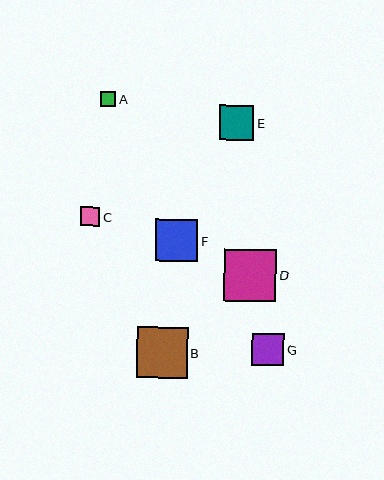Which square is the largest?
Square D is the largest with a size of approximately 53 pixels.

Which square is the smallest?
Square A is the smallest with a size of approximately 15 pixels.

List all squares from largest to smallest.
From largest to smallest: D, B, F, E, G, C, A.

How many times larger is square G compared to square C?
Square G is approximately 1.8 times the size of square C.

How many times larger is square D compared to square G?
Square D is approximately 1.6 times the size of square G.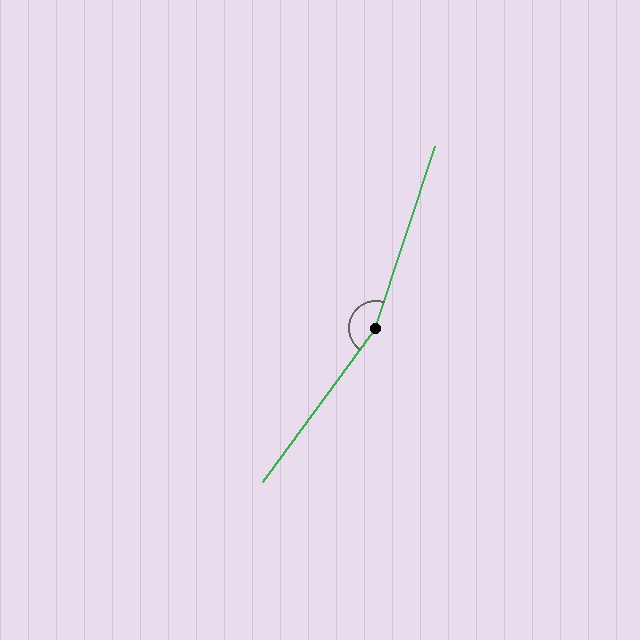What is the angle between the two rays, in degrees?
Approximately 162 degrees.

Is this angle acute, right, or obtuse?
It is obtuse.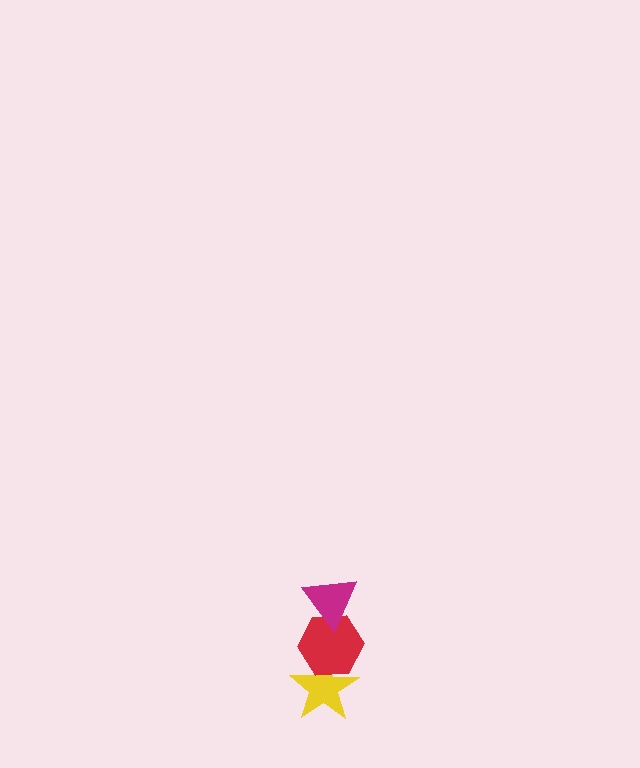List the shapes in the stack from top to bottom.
From top to bottom: the magenta triangle, the red hexagon, the yellow star.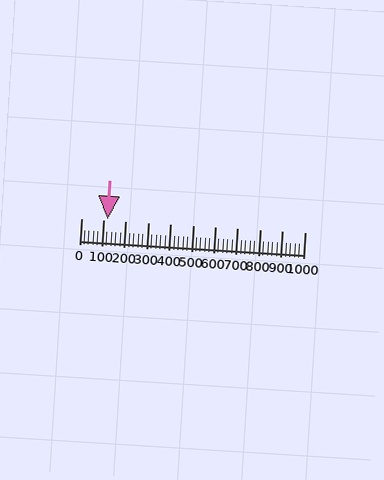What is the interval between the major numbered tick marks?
The major tick marks are spaced 100 units apart.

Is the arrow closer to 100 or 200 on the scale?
The arrow is closer to 100.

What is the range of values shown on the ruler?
The ruler shows values from 0 to 1000.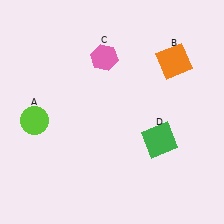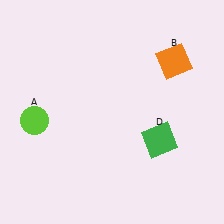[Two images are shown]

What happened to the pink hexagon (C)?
The pink hexagon (C) was removed in Image 2. It was in the top-left area of Image 1.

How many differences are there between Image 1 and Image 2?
There is 1 difference between the two images.